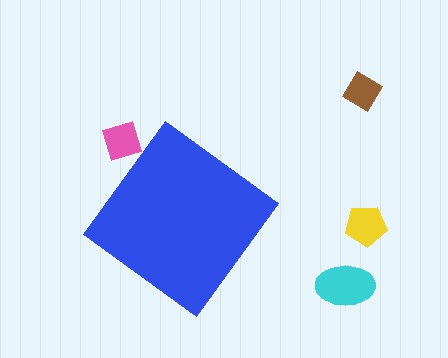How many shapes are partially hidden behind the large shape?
1 shape is partially hidden.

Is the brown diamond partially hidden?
No, the brown diamond is fully visible.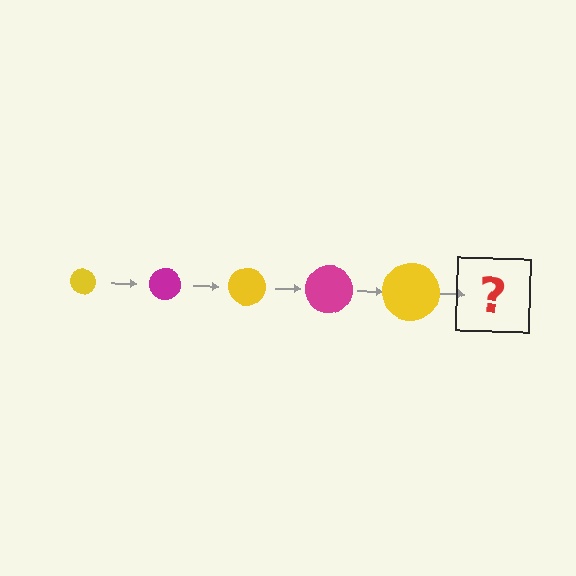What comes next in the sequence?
The next element should be a magenta circle, larger than the previous one.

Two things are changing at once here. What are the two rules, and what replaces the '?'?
The two rules are that the circle grows larger each step and the color cycles through yellow and magenta. The '?' should be a magenta circle, larger than the previous one.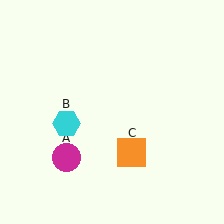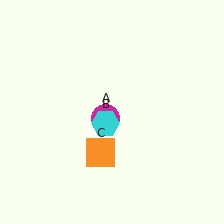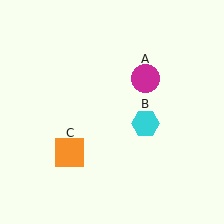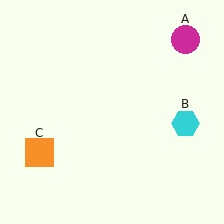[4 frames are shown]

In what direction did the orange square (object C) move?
The orange square (object C) moved left.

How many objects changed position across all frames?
3 objects changed position: magenta circle (object A), cyan hexagon (object B), orange square (object C).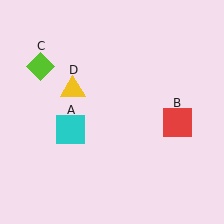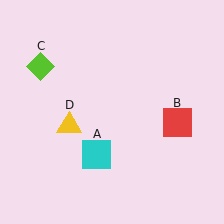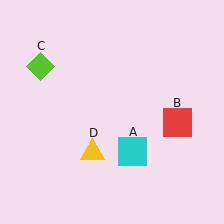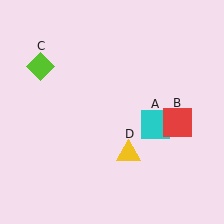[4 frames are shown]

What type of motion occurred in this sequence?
The cyan square (object A), yellow triangle (object D) rotated counterclockwise around the center of the scene.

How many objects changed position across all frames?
2 objects changed position: cyan square (object A), yellow triangle (object D).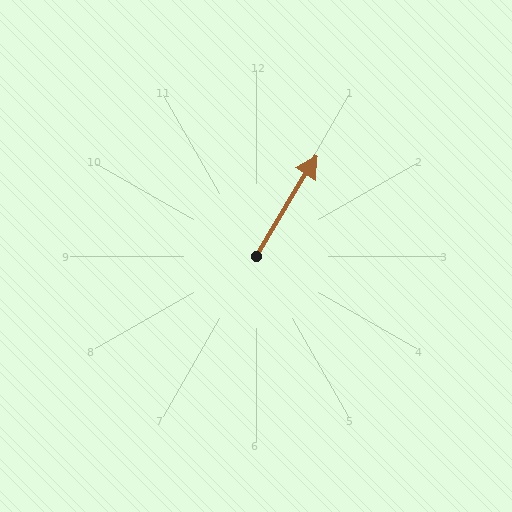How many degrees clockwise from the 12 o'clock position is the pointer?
Approximately 31 degrees.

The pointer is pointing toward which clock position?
Roughly 1 o'clock.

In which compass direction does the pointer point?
Northeast.